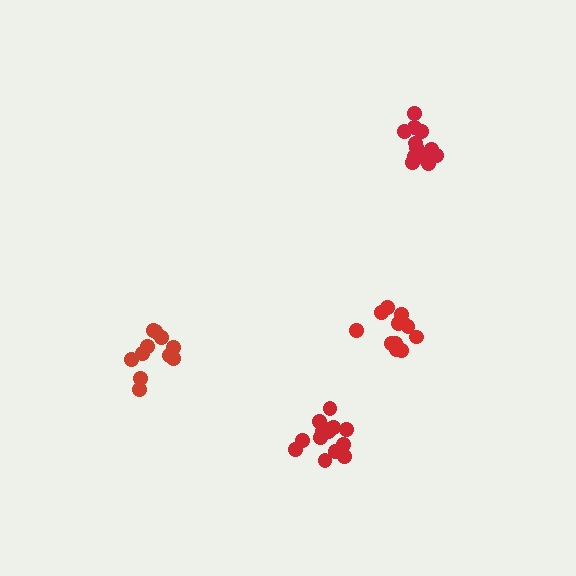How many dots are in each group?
Group 1: 11 dots, Group 2: 16 dots, Group 3: 13 dots, Group 4: 13 dots (53 total).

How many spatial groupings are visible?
There are 4 spatial groupings.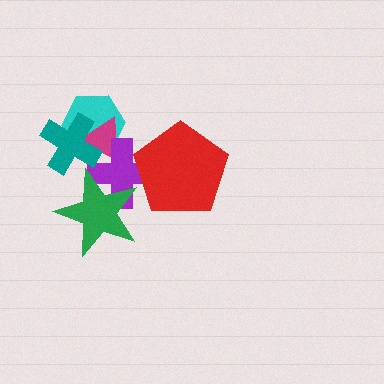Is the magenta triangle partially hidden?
Yes, it is partially covered by another shape.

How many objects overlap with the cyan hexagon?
3 objects overlap with the cyan hexagon.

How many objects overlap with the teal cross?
3 objects overlap with the teal cross.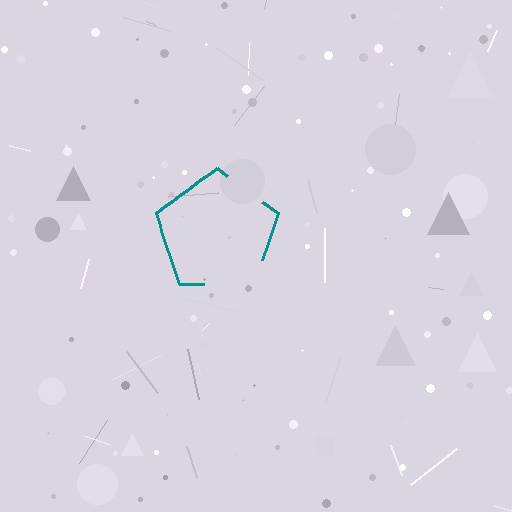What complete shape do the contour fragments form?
The contour fragments form a pentagon.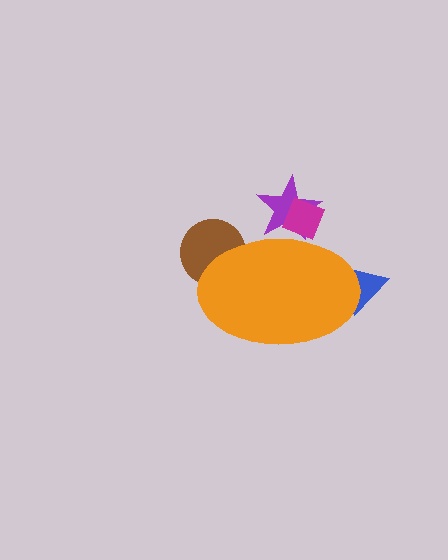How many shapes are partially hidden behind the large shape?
4 shapes are partially hidden.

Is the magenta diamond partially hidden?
Yes, the magenta diamond is partially hidden behind the orange ellipse.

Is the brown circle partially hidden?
Yes, the brown circle is partially hidden behind the orange ellipse.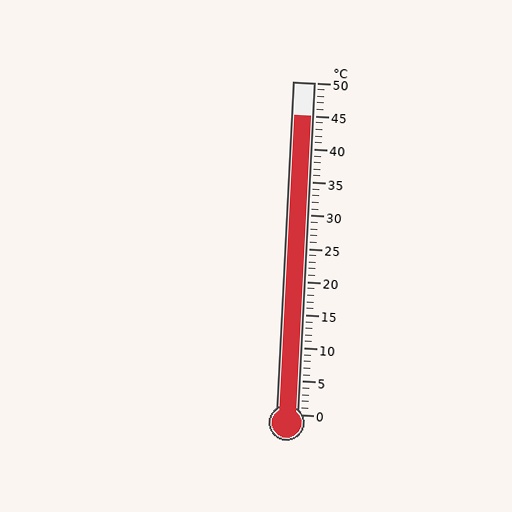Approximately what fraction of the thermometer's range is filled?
The thermometer is filled to approximately 90% of its range.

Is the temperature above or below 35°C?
The temperature is above 35°C.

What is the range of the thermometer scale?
The thermometer scale ranges from 0°C to 50°C.